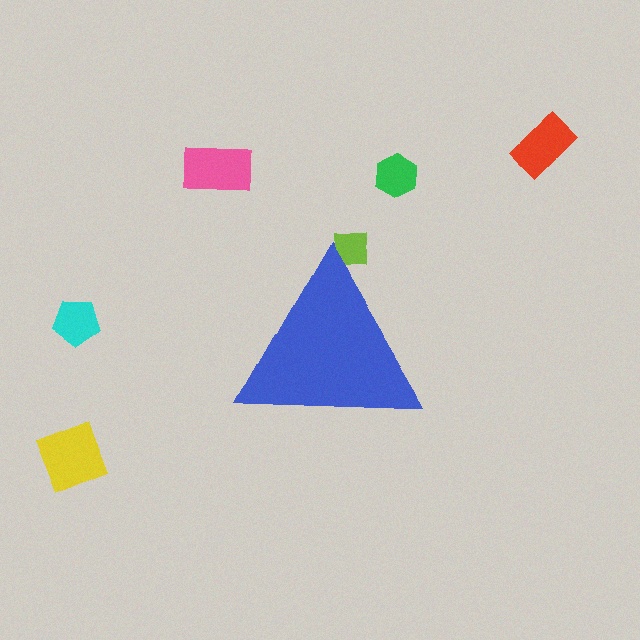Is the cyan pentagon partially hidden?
No, the cyan pentagon is fully visible.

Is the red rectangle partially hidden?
No, the red rectangle is fully visible.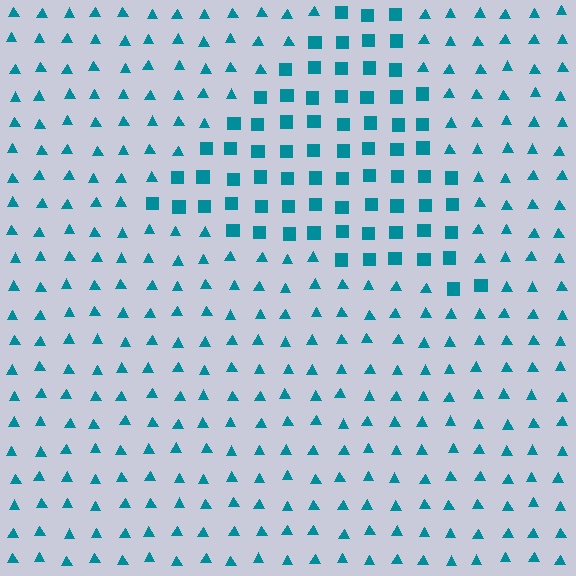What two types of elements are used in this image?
The image uses squares inside the triangle region and triangles outside it.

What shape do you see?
I see a triangle.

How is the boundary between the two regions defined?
The boundary is defined by a change in element shape: squares inside vs. triangles outside. All elements share the same color and spacing.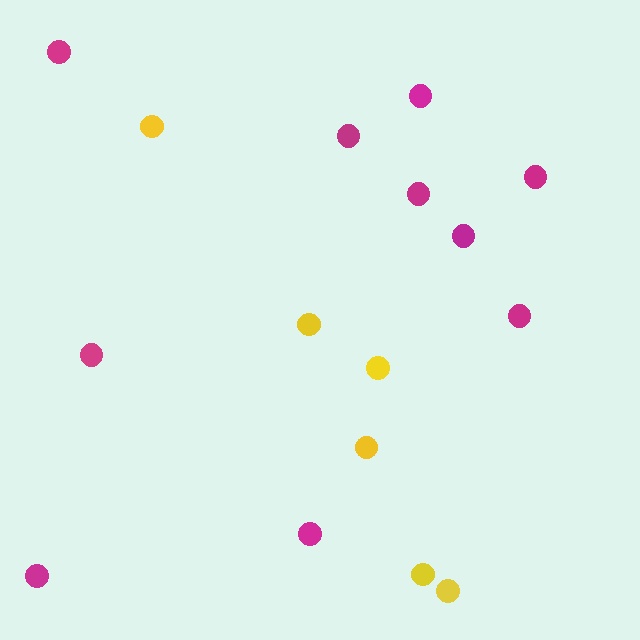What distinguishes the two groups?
There are 2 groups: one group of yellow circles (6) and one group of magenta circles (10).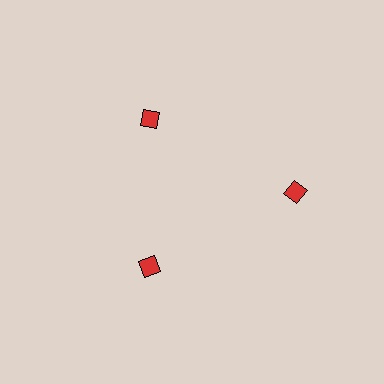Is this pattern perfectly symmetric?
No. The 3 red diamonds are arranged in a ring, but one element near the 3 o'clock position is pushed outward from the center, breaking the 3-fold rotational symmetry.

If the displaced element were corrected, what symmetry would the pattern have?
It would have 3-fold rotational symmetry — the pattern would map onto itself every 120 degrees.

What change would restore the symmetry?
The symmetry would be restored by moving it inward, back onto the ring so that all 3 diamonds sit at equal angles and equal distance from the center.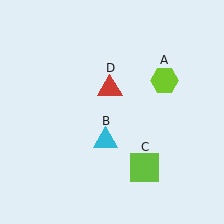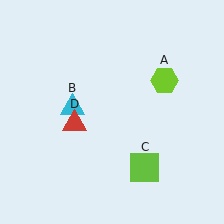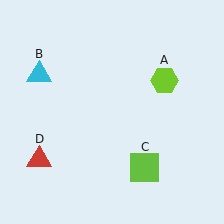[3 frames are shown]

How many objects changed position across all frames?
2 objects changed position: cyan triangle (object B), red triangle (object D).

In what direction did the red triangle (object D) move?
The red triangle (object D) moved down and to the left.